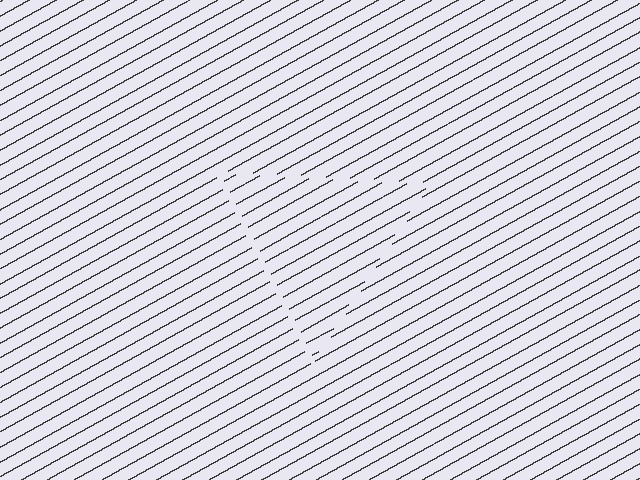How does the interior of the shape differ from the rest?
The interior of the shape contains the same grating, shifted by half a period — the contour is defined by the phase discontinuity where line-ends from the inner and outer gratings abut.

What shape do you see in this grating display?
An illusory triangle. The interior of the shape contains the same grating, shifted by half a period — the contour is defined by the phase discontinuity where line-ends from the inner and outer gratings abut.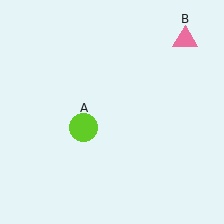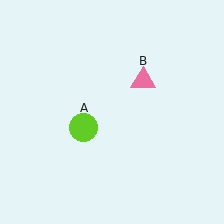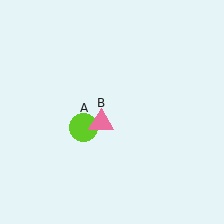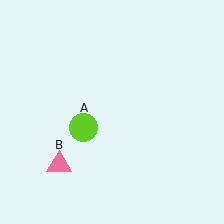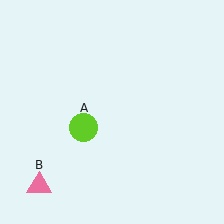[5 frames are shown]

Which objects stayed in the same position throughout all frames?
Lime circle (object A) remained stationary.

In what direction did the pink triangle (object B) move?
The pink triangle (object B) moved down and to the left.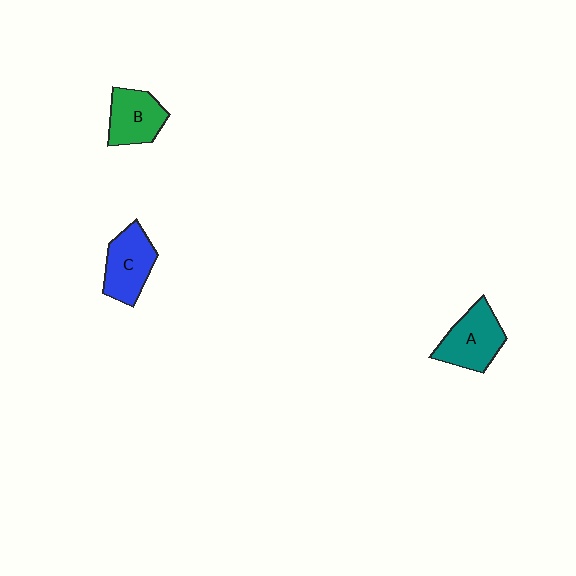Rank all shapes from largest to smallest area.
From largest to smallest: A (teal), C (blue), B (green).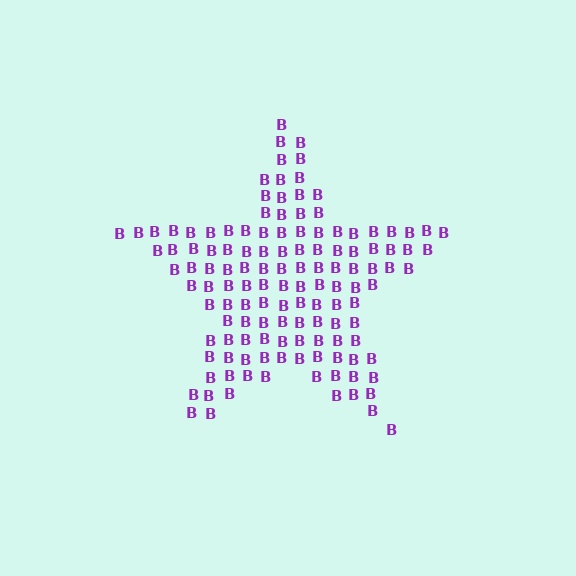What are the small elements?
The small elements are letter B's.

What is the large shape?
The large shape is a star.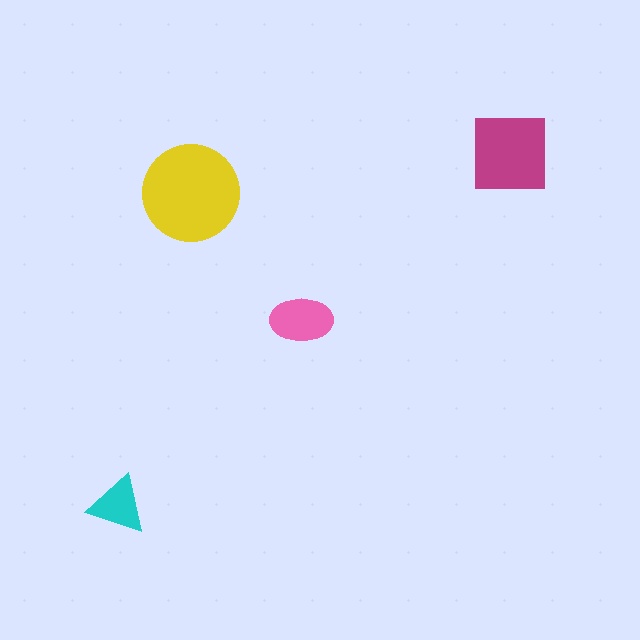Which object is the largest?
The yellow circle.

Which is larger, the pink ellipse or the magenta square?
The magenta square.